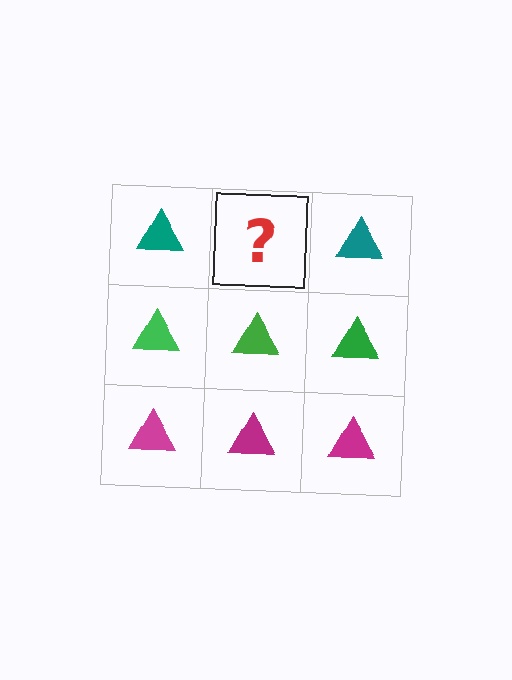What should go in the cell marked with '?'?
The missing cell should contain a teal triangle.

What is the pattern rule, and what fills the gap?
The rule is that each row has a consistent color. The gap should be filled with a teal triangle.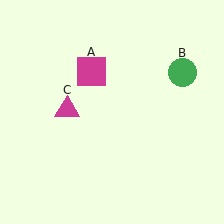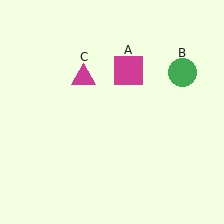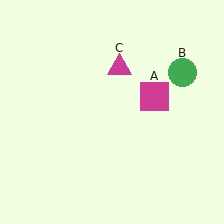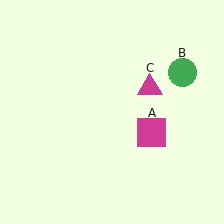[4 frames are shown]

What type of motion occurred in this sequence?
The magenta square (object A), magenta triangle (object C) rotated clockwise around the center of the scene.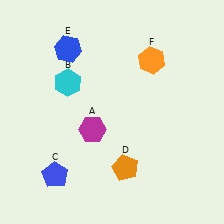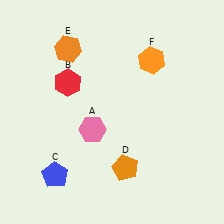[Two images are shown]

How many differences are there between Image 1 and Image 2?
There are 3 differences between the two images.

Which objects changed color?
A changed from magenta to pink. B changed from cyan to red. E changed from blue to orange.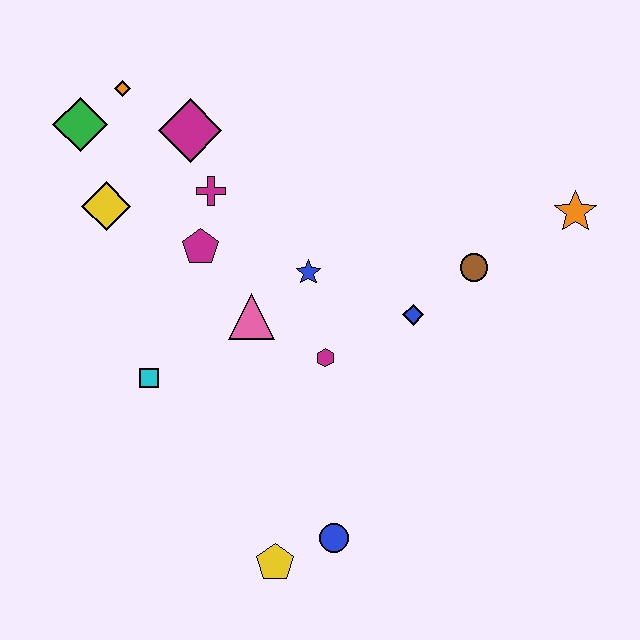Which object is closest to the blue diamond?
The brown circle is closest to the blue diamond.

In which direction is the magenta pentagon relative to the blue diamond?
The magenta pentagon is to the left of the blue diamond.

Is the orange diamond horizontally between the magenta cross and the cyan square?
No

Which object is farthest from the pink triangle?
The orange star is farthest from the pink triangle.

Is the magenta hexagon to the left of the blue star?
No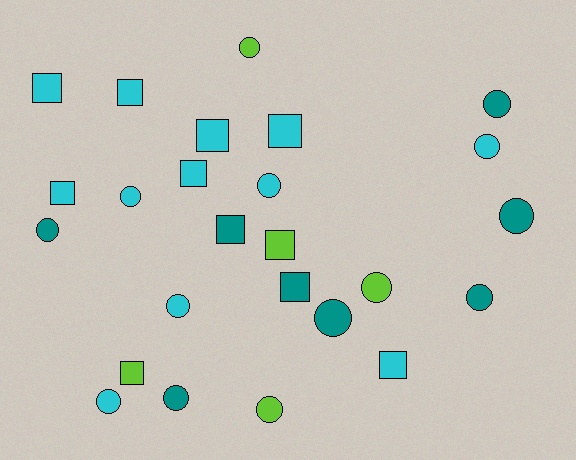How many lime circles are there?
There are 3 lime circles.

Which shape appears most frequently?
Circle, with 14 objects.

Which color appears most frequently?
Cyan, with 12 objects.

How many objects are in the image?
There are 25 objects.